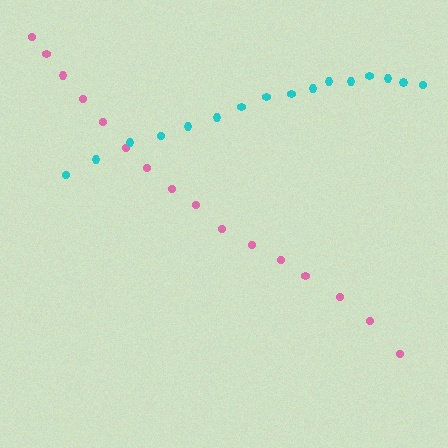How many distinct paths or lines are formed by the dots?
There are 2 distinct paths.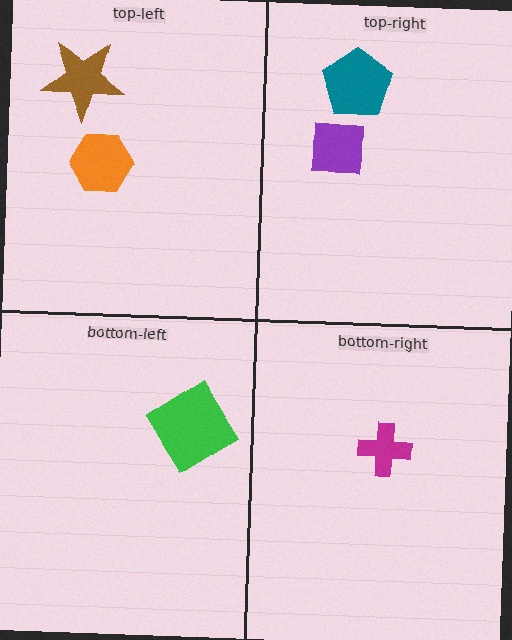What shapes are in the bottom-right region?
The magenta cross.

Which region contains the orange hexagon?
The top-left region.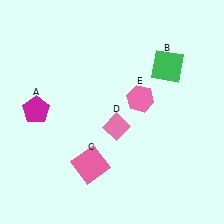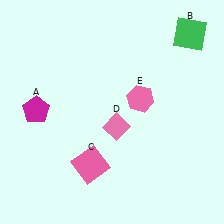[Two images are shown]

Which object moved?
The green square (B) moved up.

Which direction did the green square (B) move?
The green square (B) moved up.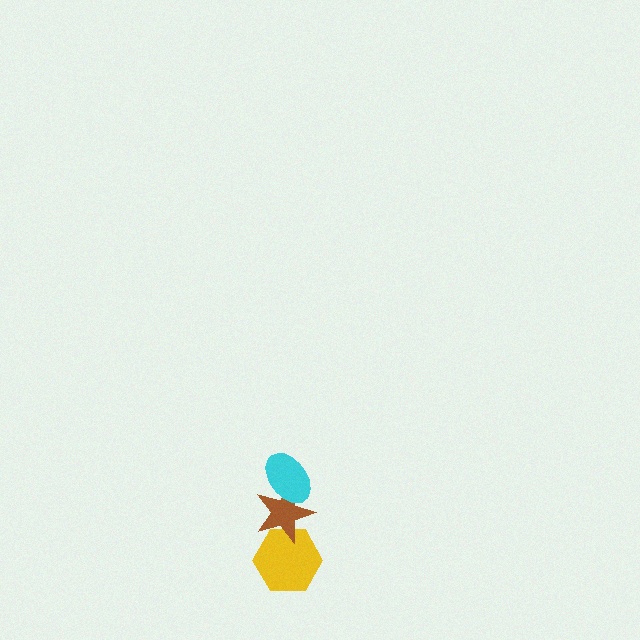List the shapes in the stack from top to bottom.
From top to bottom: the cyan ellipse, the brown star, the yellow hexagon.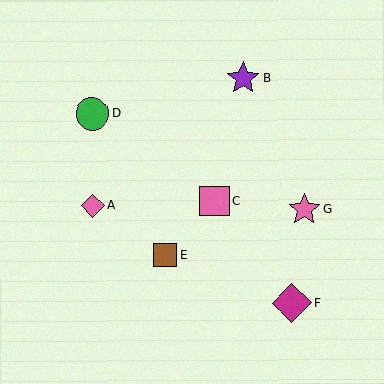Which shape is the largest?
The magenta diamond (labeled F) is the largest.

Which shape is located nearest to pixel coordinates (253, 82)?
The purple star (labeled B) at (244, 78) is nearest to that location.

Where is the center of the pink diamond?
The center of the pink diamond is at (93, 205).